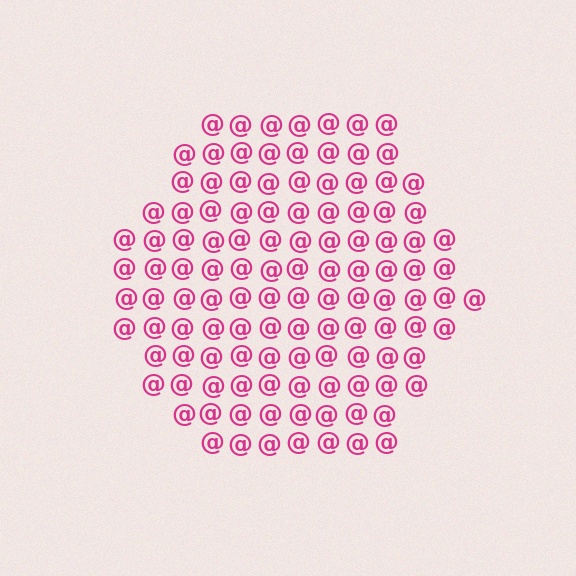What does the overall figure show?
The overall figure shows a hexagon.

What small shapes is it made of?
It is made of small at signs.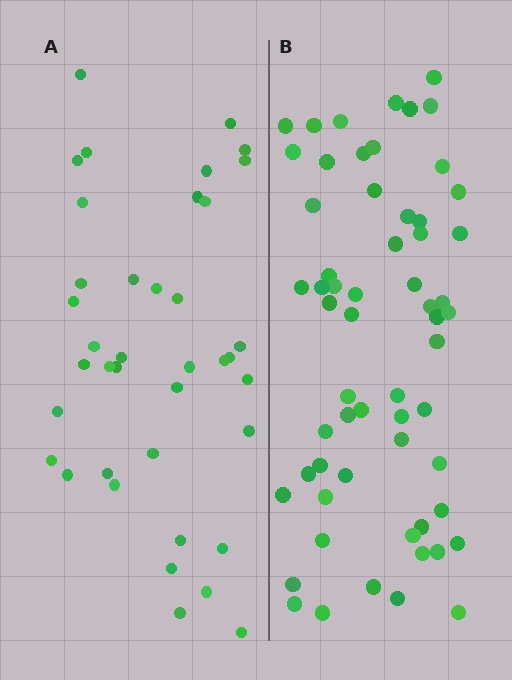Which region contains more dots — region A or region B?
Region B (the right region) has more dots.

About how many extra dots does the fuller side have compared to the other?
Region B has approximately 20 more dots than region A.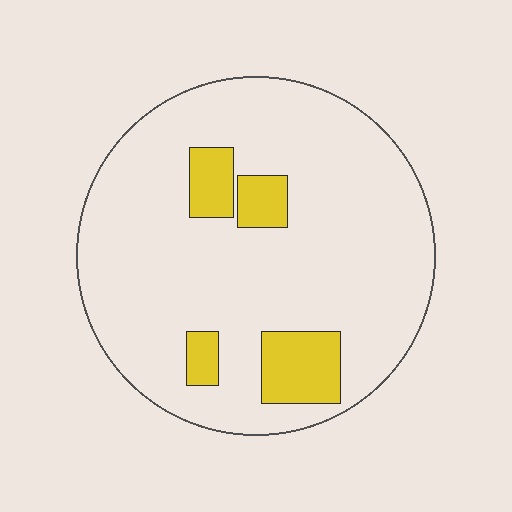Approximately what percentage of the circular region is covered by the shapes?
Approximately 15%.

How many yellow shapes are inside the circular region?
4.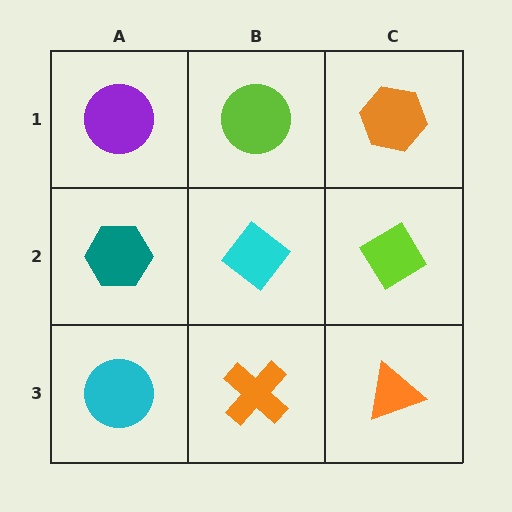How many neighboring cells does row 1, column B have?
3.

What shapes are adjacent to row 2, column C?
An orange hexagon (row 1, column C), an orange triangle (row 3, column C), a cyan diamond (row 2, column B).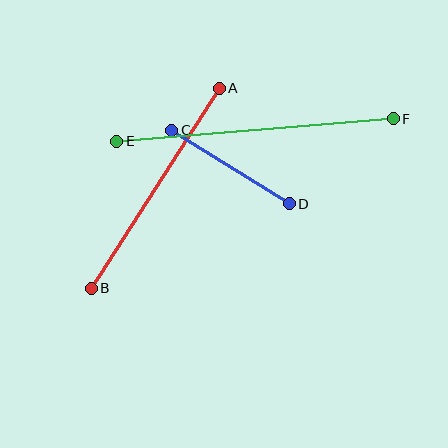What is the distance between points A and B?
The distance is approximately 237 pixels.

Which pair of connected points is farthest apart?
Points E and F are farthest apart.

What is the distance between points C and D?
The distance is approximately 138 pixels.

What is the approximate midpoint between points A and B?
The midpoint is at approximately (155, 188) pixels.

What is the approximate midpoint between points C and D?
The midpoint is at approximately (231, 167) pixels.